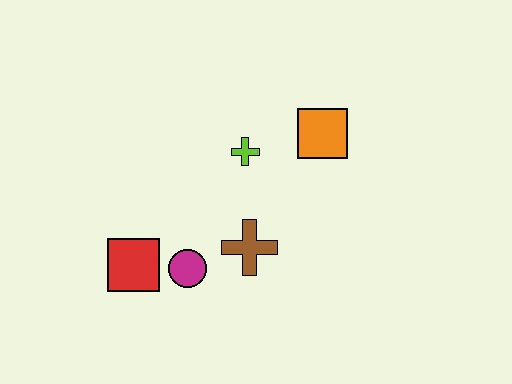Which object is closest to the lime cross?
The orange square is closest to the lime cross.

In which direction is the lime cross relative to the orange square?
The lime cross is to the left of the orange square.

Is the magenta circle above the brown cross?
No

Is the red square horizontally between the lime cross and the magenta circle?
No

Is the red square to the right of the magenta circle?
No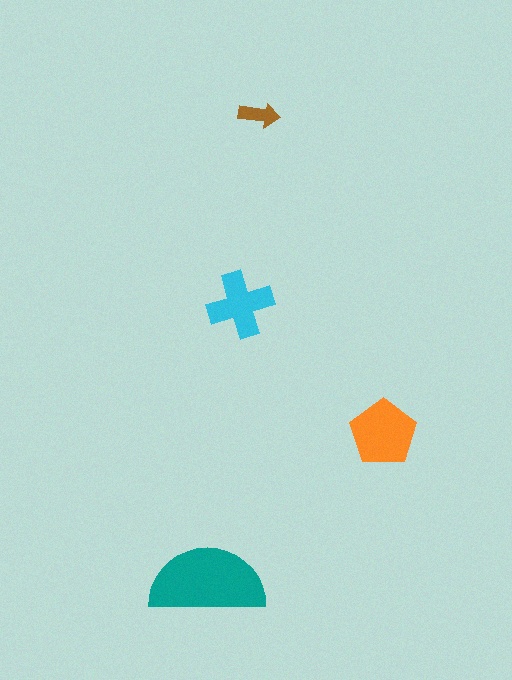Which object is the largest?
The teal semicircle.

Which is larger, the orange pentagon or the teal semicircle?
The teal semicircle.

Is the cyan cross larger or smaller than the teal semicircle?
Smaller.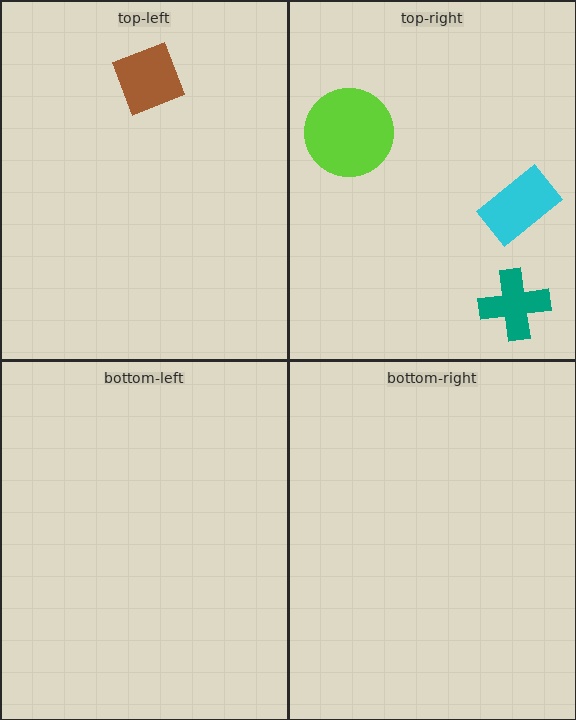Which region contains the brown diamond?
The top-left region.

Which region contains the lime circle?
The top-right region.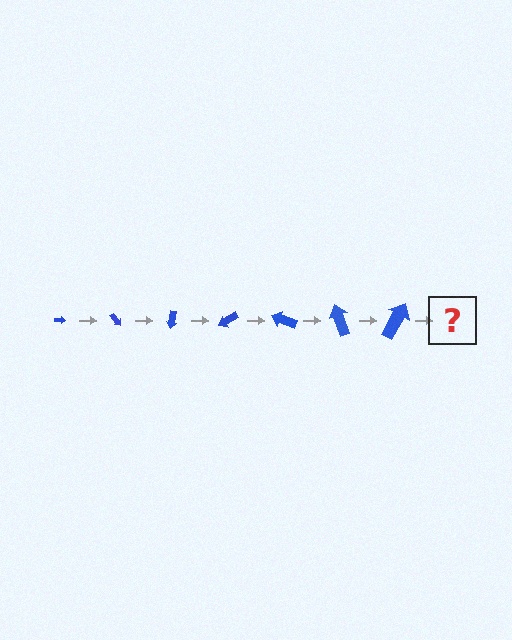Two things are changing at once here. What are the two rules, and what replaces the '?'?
The two rules are that the arrow grows larger each step and it rotates 50 degrees each step. The '?' should be an arrow, larger than the previous one and rotated 350 degrees from the start.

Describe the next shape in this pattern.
It should be an arrow, larger than the previous one and rotated 350 degrees from the start.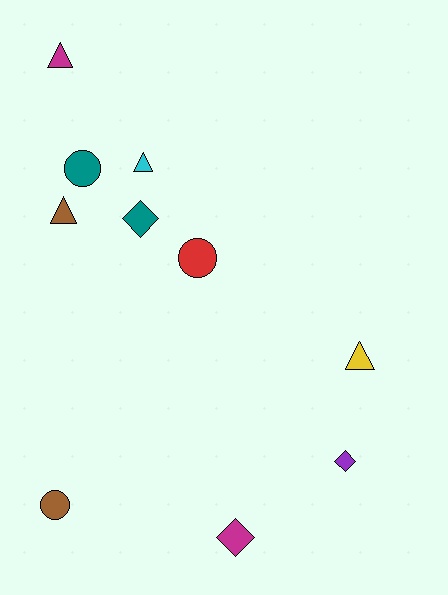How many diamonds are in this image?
There are 3 diamonds.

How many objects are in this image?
There are 10 objects.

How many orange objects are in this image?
There are no orange objects.